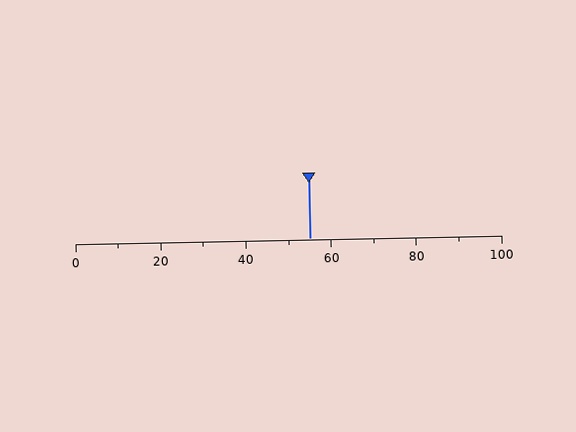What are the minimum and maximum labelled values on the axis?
The axis runs from 0 to 100.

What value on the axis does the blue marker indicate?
The marker indicates approximately 55.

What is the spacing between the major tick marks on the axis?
The major ticks are spaced 20 apart.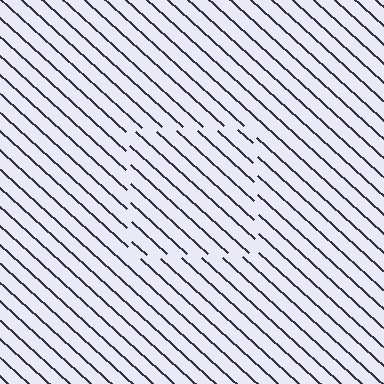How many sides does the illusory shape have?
4 sides — the line-ends trace a square.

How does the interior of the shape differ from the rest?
The interior of the shape contains the same grating, shifted by half a period — the contour is defined by the phase discontinuity where line-ends from the inner and outer gratings abut.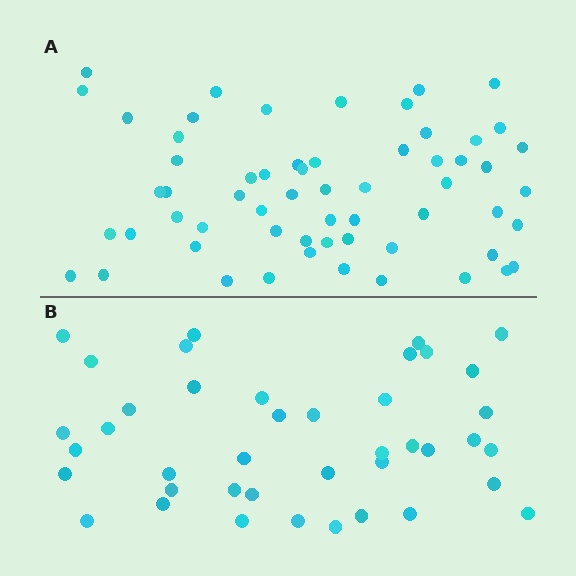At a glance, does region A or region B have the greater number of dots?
Region A (the top region) has more dots.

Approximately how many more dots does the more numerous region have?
Region A has approximately 20 more dots than region B.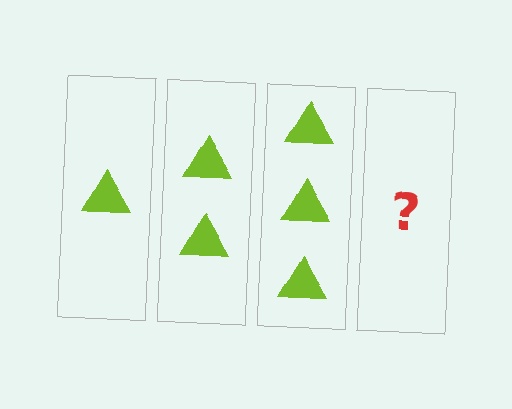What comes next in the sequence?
The next element should be 4 triangles.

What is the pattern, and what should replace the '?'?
The pattern is that each step adds one more triangle. The '?' should be 4 triangles.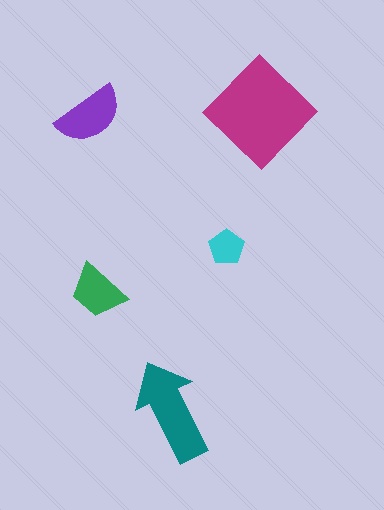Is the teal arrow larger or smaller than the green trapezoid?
Larger.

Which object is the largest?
The magenta diamond.